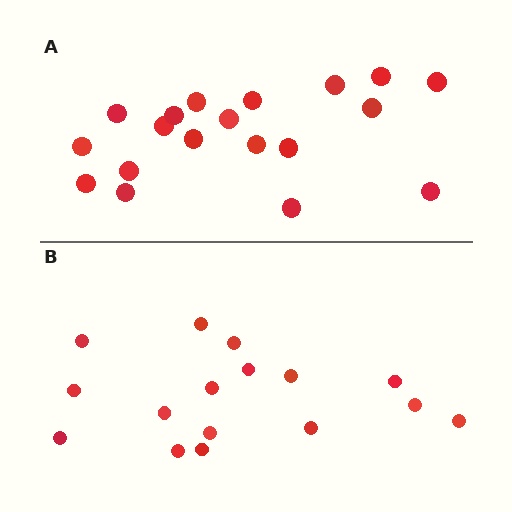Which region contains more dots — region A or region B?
Region A (the top region) has more dots.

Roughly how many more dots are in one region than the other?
Region A has just a few more — roughly 2 or 3 more dots than region B.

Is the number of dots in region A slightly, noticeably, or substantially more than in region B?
Region A has only slightly more — the two regions are fairly close. The ratio is roughly 1.2 to 1.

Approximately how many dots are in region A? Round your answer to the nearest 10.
About 20 dots. (The exact count is 19, which rounds to 20.)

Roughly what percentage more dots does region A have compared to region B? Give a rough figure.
About 20% more.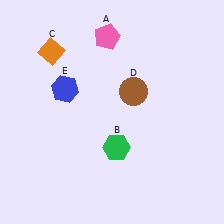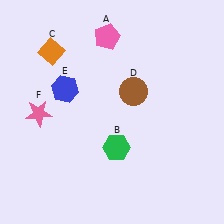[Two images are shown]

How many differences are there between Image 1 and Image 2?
There is 1 difference between the two images.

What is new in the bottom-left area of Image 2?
A pink star (F) was added in the bottom-left area of Image 2.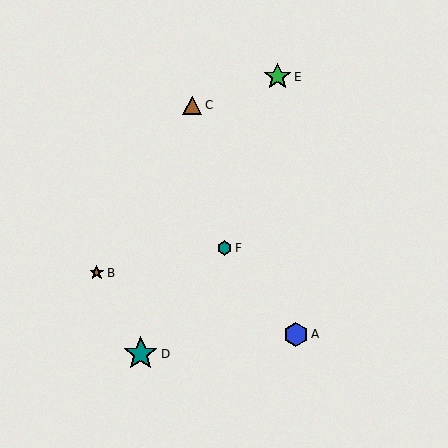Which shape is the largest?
The teal star (labeled D) is the largest.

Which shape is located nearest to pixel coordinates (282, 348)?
The blue hexagon (labeled A) at (296, 334) is nearest to that location.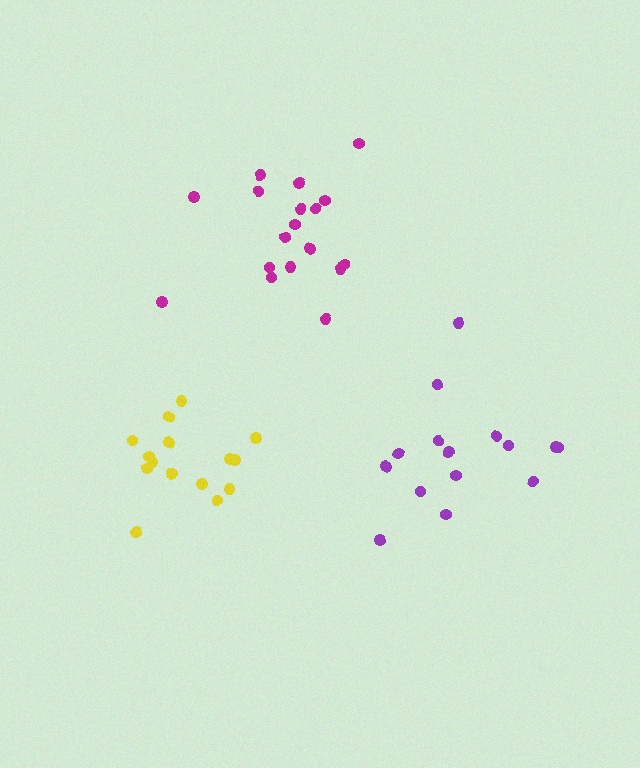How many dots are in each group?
Group 1: 15 dots, Group 2: 18 dots, Group 3: 15 dots (48 total).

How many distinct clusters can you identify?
There are 3 distinct clusters.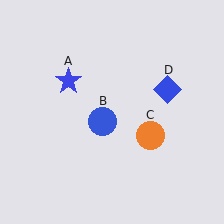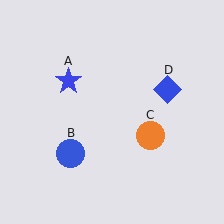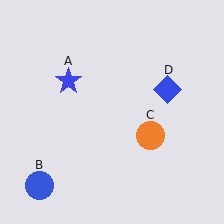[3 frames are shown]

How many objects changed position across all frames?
1 object changed position: blue circle (object B).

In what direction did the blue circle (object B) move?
The blue circle (object B) moved down and to the left.